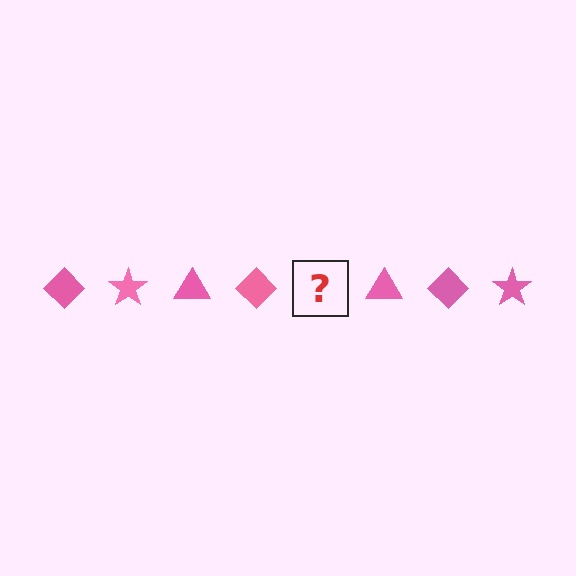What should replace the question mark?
The question mark should be replaced with a pink star.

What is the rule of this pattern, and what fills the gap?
The rule is that the pattern cycles through diamond, star, triangle shapes in pink. The gap should be filled with a pink star.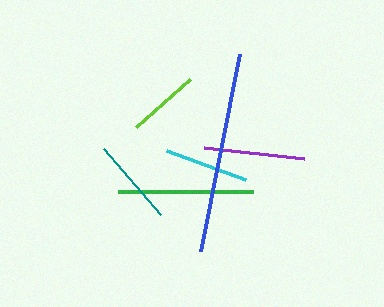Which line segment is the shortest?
The lime line is the shortest at approximately 72 pixels.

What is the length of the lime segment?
The lime segment is approximately 72 pixels long.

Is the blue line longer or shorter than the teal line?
The blue line is longer than the teal line.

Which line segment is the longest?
The blue line is the longest at approximately 201 pixels.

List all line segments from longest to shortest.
From longest to shortest: blue, green, purple, teal, cyan, lime.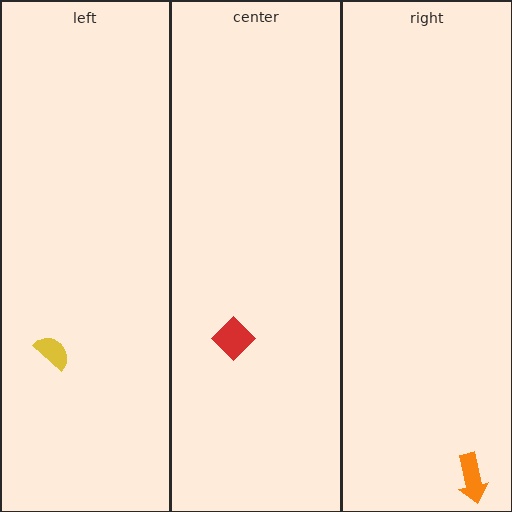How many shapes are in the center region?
1.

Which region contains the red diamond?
The center region.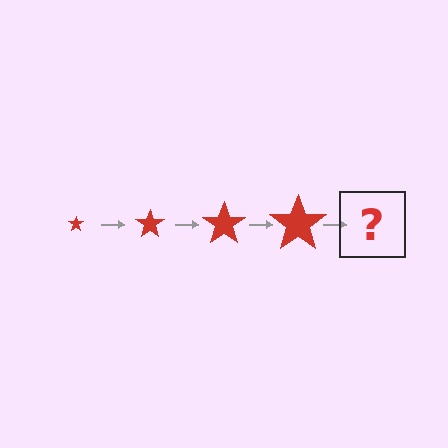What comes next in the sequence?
The next element should be a red star, larger than the previous one.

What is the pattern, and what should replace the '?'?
The pattern is that the star gets progressively larger each step. The '?' should be a red star, larger than the previous one.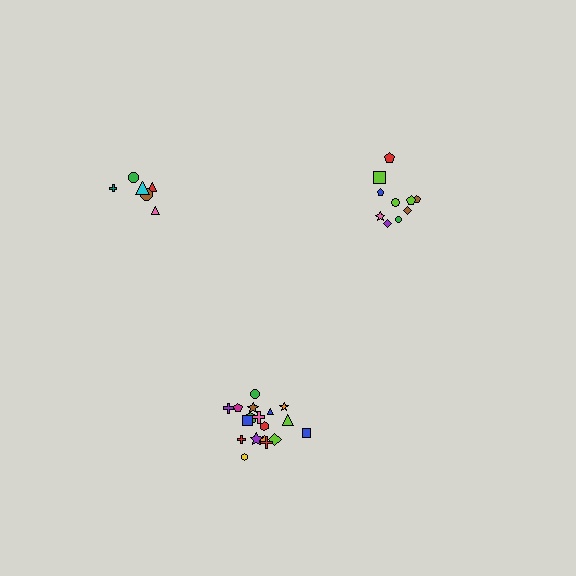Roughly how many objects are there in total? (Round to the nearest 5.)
Roughly 35 objects in total.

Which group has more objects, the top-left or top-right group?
The top-right group.